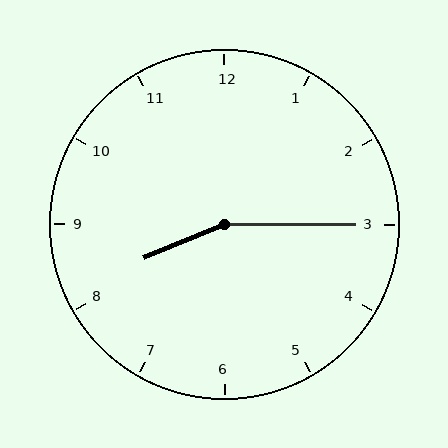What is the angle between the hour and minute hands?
Approximately 158 degrees.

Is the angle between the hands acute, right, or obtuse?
It is obtuse.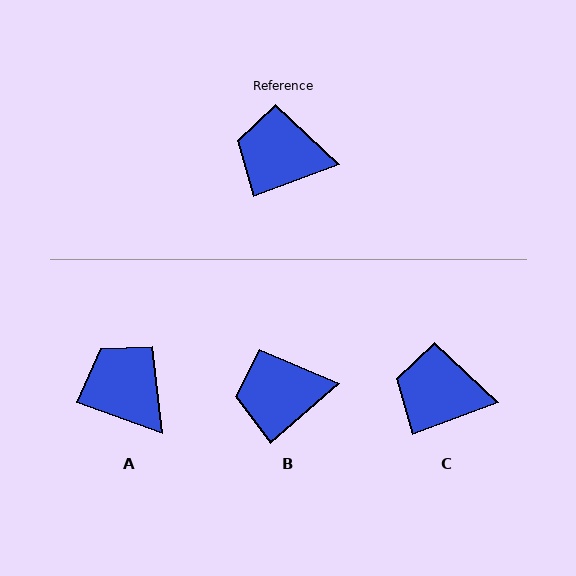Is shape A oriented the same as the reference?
No, it is off by about 40 degrees.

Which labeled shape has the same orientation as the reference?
C.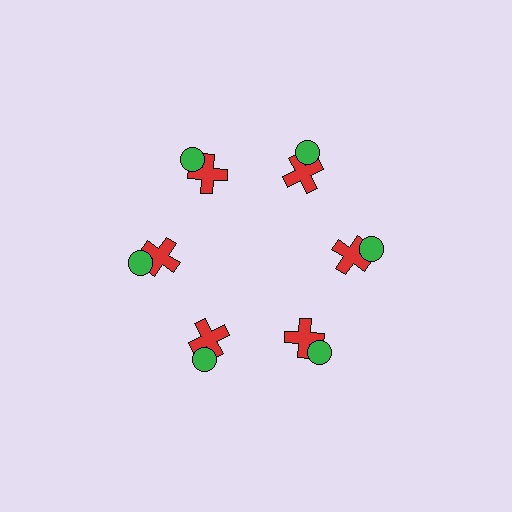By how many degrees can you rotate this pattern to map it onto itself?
The pattern maps onto itself every 60 degrees of rotation.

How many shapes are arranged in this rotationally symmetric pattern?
There are 12 shapes, arranged in 6 groups of 2.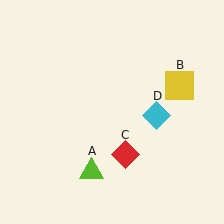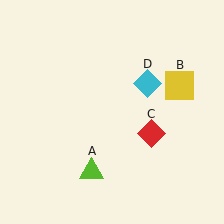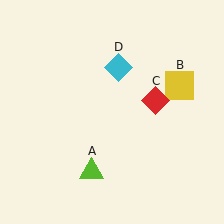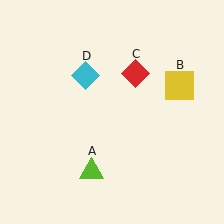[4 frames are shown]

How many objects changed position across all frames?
2 objects changed position: red diamond (object C), cyan diamond (object D).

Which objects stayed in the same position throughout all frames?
Lime triangle (object A) and yellow square (object B) remained stationary.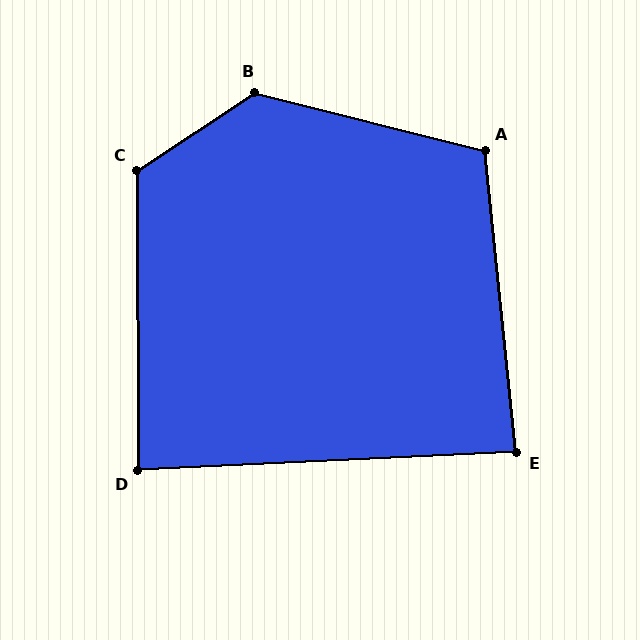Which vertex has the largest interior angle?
B, at approximately 132 degrees.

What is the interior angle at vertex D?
Approximately 87 degrees (approximately right).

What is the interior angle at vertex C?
Approximately 123 degrees (obtuse).